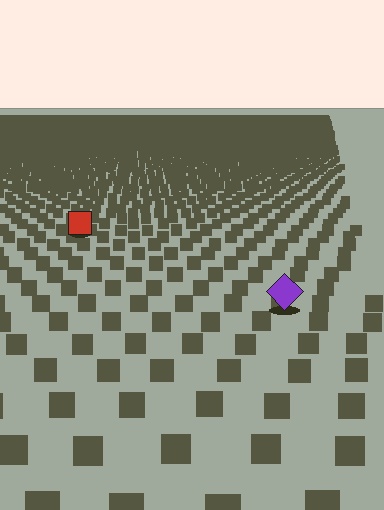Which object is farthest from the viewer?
The red square is farthest from the viewer. It appears smaller and the ground texture around it is denser.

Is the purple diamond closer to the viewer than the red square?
Yes. The purple diamond is closer — you can tell from the texture gradient: the ground texture is coarser near it.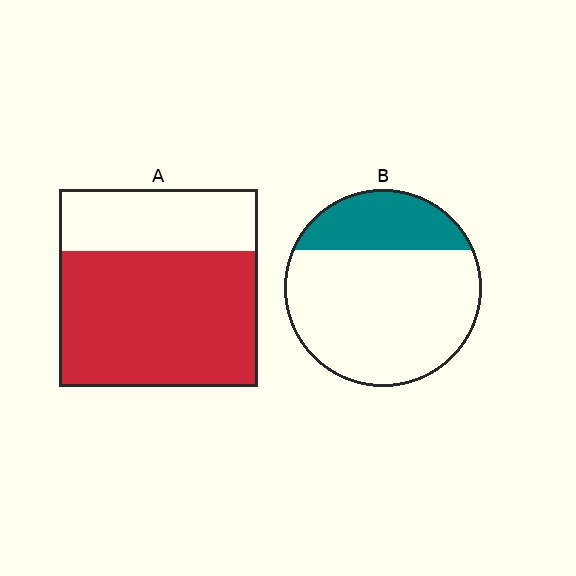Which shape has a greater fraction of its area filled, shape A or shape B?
Shape A.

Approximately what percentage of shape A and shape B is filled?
A is approximately 70% and B is approximately 25%.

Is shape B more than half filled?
No.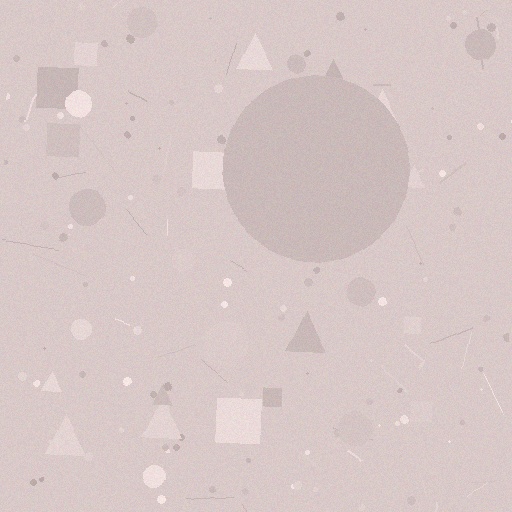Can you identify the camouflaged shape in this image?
The camouflaged shape is a circle.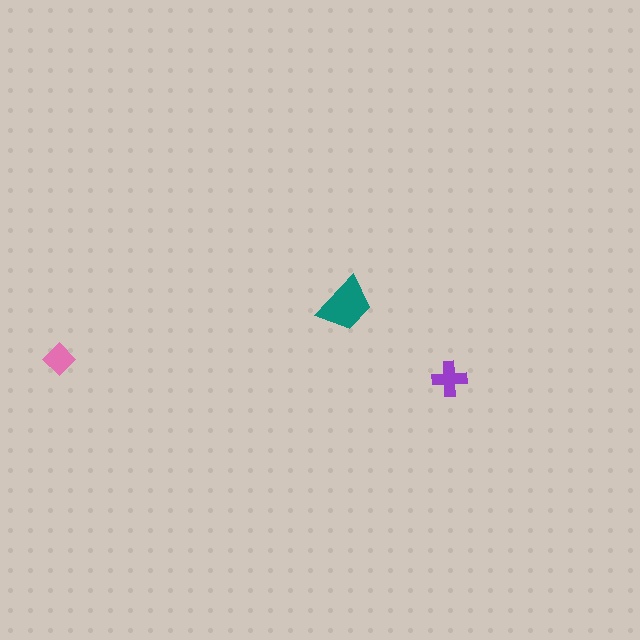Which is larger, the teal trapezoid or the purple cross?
The teal trapezoid.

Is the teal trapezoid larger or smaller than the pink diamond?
Larger.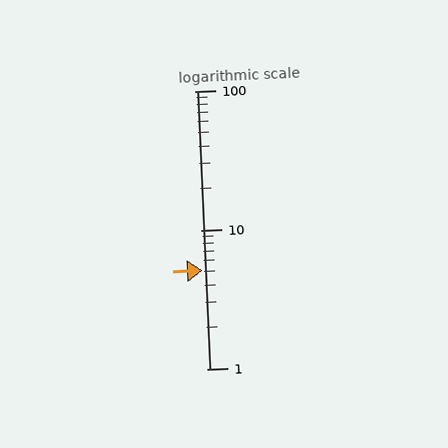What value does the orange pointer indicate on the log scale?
The pointer indicates approximately 5.1.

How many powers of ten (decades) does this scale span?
The scale spans 2 decades, from 1 to 100.